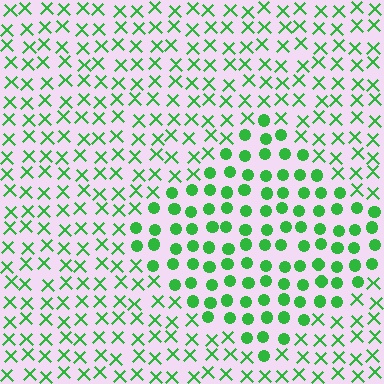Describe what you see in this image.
The image is filled with small green elements arranged in a uniform grid. A diamond-shaped region contains circles, while the surrounding area contains X marks. The boundary is defined purely by the change in element shape.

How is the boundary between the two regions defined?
The boundary is defined by a change in element shape: circles inside vs. X marks outside. All elements share the same color and spacing.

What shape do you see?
I see a diamond.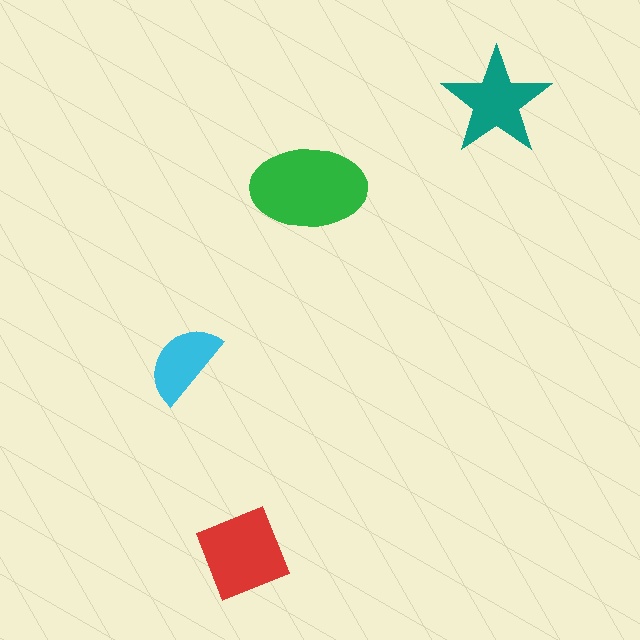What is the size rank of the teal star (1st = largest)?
3rd.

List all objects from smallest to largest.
The cyan semicircle, the teal star, the red diamond, the green ellipse.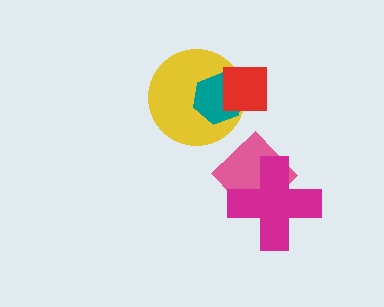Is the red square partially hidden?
No, no other shape covers it.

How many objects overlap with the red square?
2 objects overlap with the red square.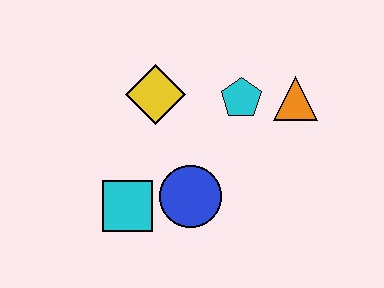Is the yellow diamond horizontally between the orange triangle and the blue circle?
No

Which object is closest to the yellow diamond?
The cyan pentagon is closest to the yellow diamond.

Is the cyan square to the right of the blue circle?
No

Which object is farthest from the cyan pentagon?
The cyan square is farthest from the cyan pentagon.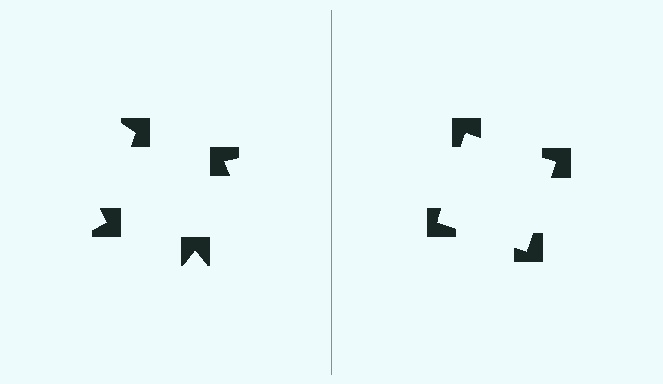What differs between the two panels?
The notched squares are positioned identically on both sides; only the wedge orientations differ. On the right they align to a square; on the left they are misaligned.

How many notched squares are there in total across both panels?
8 — 4 on each side.